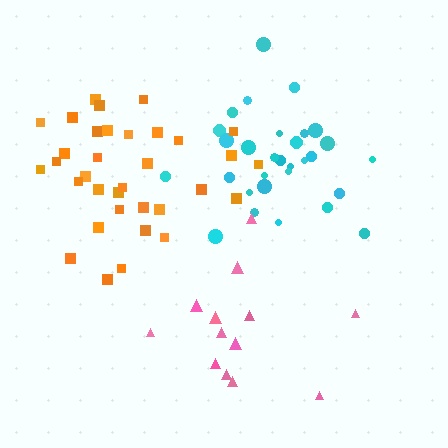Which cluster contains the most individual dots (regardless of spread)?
Orange (34).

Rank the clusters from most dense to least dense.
cyan, orange, pink.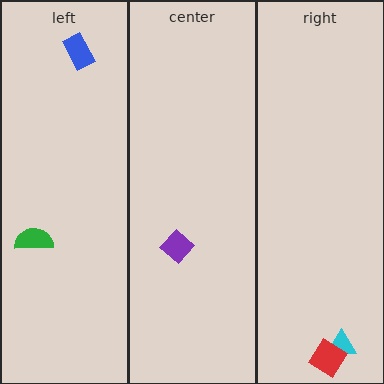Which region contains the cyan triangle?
The right region.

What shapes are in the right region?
The cyan triangle, the red diamond.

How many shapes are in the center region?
1.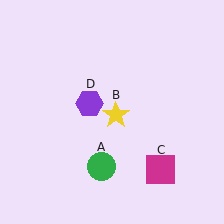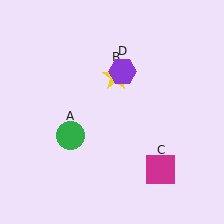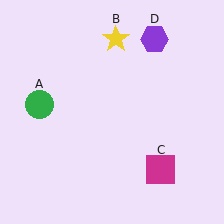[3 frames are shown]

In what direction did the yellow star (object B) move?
The yellow star (object B) moved up.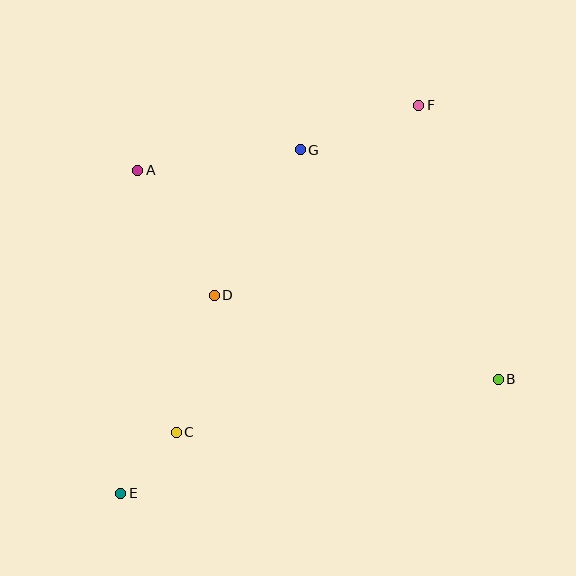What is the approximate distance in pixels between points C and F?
The distance between C and F is approximately 407 pixels.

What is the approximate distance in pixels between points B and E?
The distance between B and E is approximately 394 pixels.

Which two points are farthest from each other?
Points E and F are farthest from each other.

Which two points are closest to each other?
Points C and E are closest to each other.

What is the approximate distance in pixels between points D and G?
The distance between D and G is approximately 169 pixels.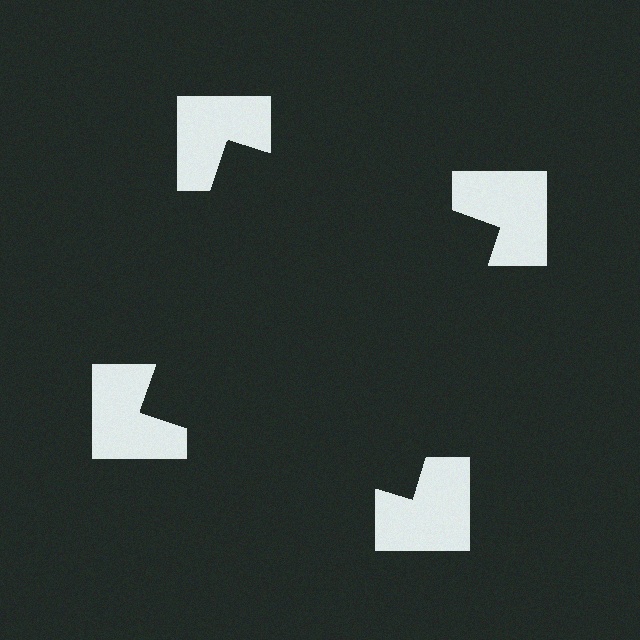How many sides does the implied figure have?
4 sides.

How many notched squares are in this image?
There are 4 — one at each vertex of the illusory square.